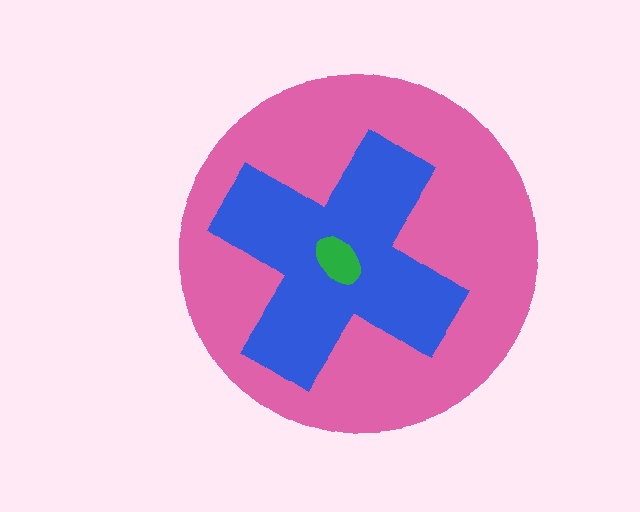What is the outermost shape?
The pink circle.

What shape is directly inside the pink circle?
The blue cross.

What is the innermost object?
The green ellipse.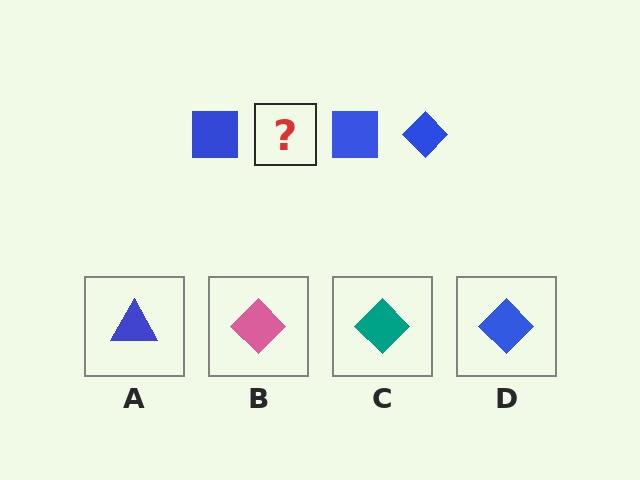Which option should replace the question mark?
Option D.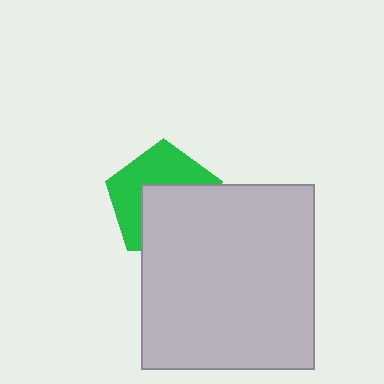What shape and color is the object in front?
The object in front is a light gray rectangle.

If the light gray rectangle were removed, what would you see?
You would see the complete green pentagon.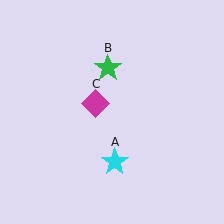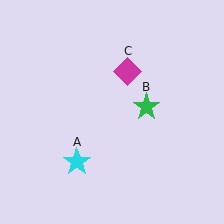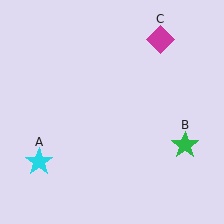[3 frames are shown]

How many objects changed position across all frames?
3 objects changed position: cyan star (object A), green star (object B), magenta diamond (object C).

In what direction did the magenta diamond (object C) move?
The magenta diamond (object C) moved up and to the right.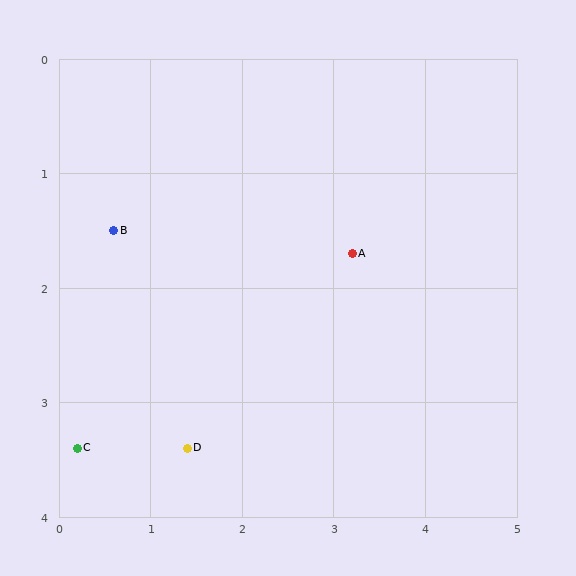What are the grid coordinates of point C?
Point C is at approximately (0.2, 3.4).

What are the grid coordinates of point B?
Point B is at approximately (0.6, 1.5).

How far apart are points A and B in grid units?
Points A and B are about 2.6 grid units apart.